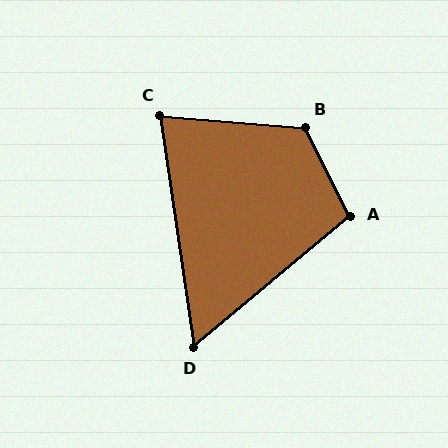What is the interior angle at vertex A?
Approximately 103 degrees (obtuse).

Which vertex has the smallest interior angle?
D, at approximately 59 degrees.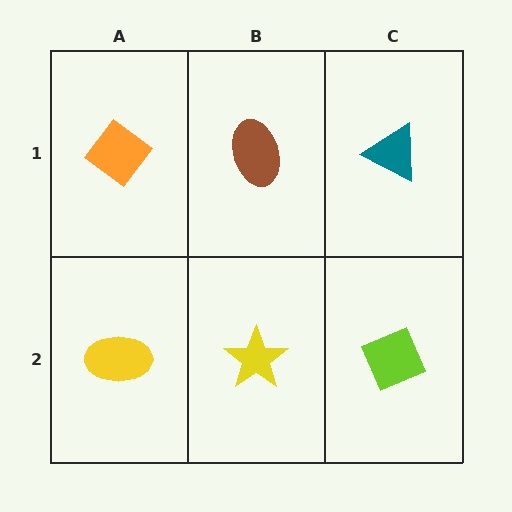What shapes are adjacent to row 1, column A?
A yellow ellipse (row 2, column A), a brown ellipse (row 1, column B).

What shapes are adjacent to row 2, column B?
A brown ellipse (row 1, column B), a yellow ellipse (row 2, column A), a lime diamond (row 2, column C).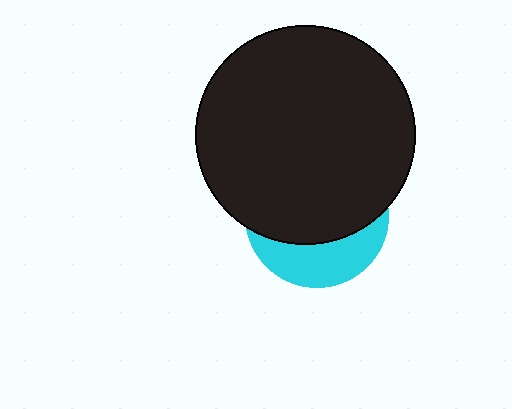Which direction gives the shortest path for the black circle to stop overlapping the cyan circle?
Moving up gives the shortest separation.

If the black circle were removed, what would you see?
You would see the complete cyan circle.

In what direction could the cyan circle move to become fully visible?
The cyan circle could move down. That would shift it out from behind the black circle entirely.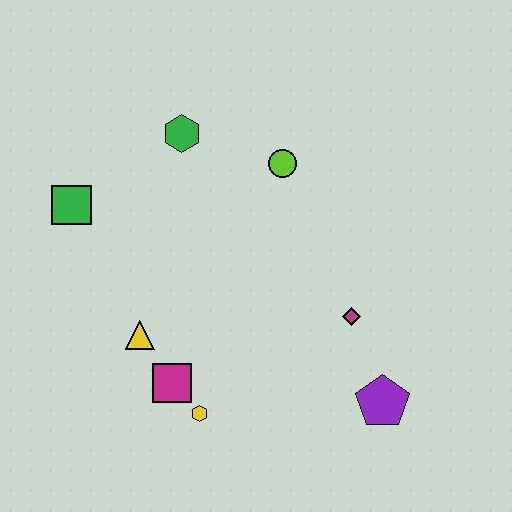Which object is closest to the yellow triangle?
The magenta square is closest to the yellow triangle.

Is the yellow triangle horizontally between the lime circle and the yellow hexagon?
No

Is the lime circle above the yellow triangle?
Yes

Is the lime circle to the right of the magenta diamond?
No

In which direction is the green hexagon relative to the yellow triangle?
The green hexagon is above the yellow triangle.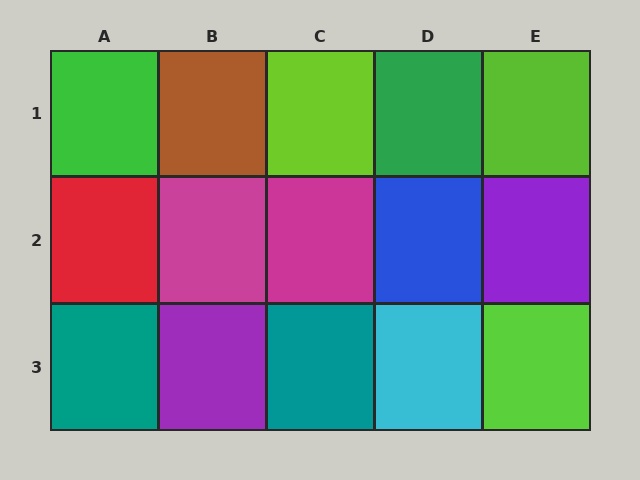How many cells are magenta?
2 cells are magenta.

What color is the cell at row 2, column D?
Blue.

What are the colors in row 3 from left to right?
Teal, purple, teal, cyan, lime.